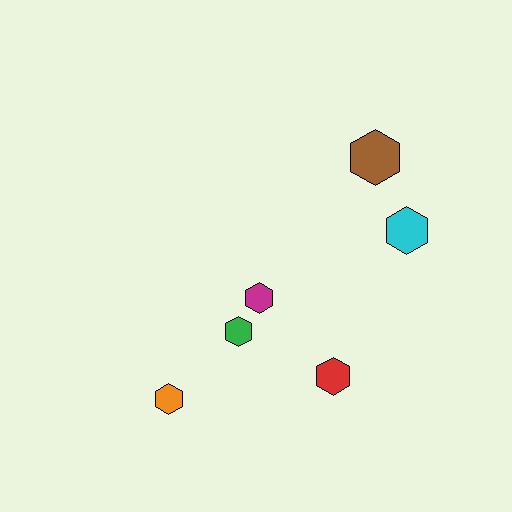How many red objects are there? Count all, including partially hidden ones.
There is 1 red object.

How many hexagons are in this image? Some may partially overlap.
There are 6 hexagons.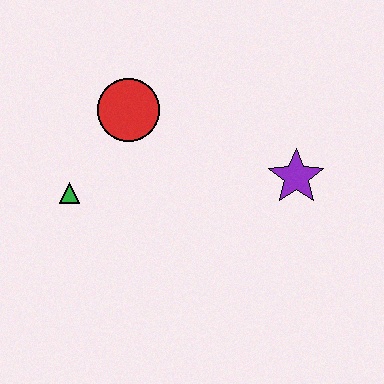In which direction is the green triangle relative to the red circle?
The green triangle is below the red circle.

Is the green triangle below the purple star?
Yes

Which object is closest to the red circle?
The green triangle is closest to the red circle.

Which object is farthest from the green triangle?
The purple star is farthest from the green triangle.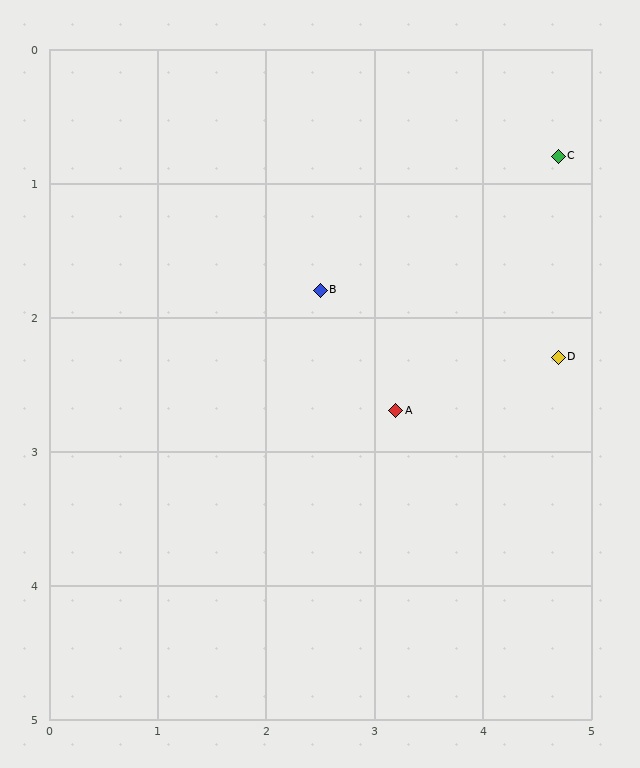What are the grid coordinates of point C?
Point C is at approximately (4.7, 0.8).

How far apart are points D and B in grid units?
Points D and B are about 2.3 grid units apart.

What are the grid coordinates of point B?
Point B is at approximately (2.5, 1.8).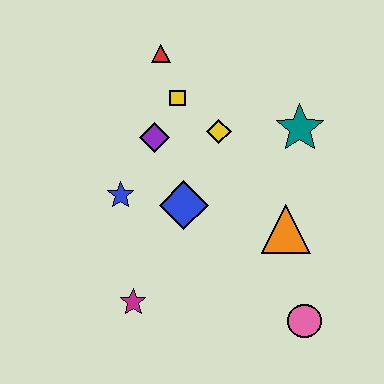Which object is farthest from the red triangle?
The pink circle is farthest from the red triangle.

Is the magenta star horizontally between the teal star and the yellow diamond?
No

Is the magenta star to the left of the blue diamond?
Yes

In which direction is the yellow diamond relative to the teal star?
The yellow diamond is to the left of the teal star.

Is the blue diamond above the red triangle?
No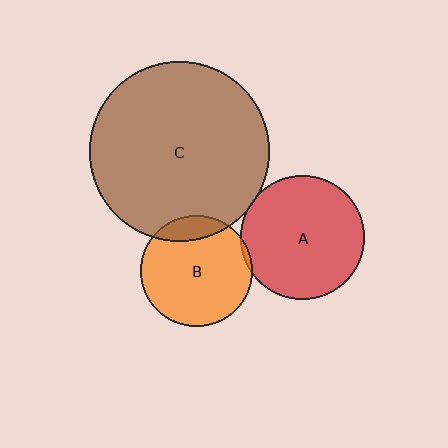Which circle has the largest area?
Circle C (brown).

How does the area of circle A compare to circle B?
Approximately 1.2 times.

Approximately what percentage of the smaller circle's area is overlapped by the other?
Approximately 5%.